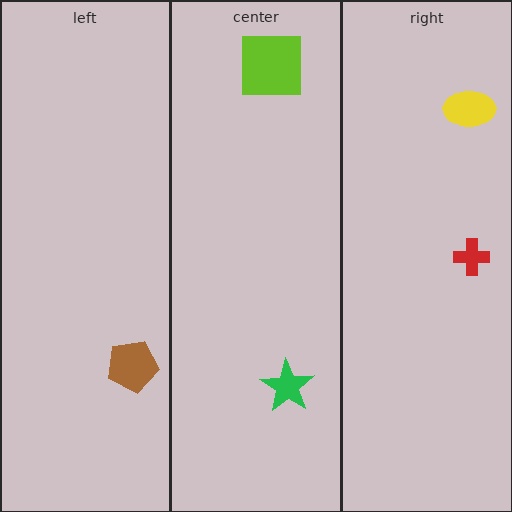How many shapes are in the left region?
1.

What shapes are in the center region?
The lime square, the green star.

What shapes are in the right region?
The red cross, the yellow ellipse.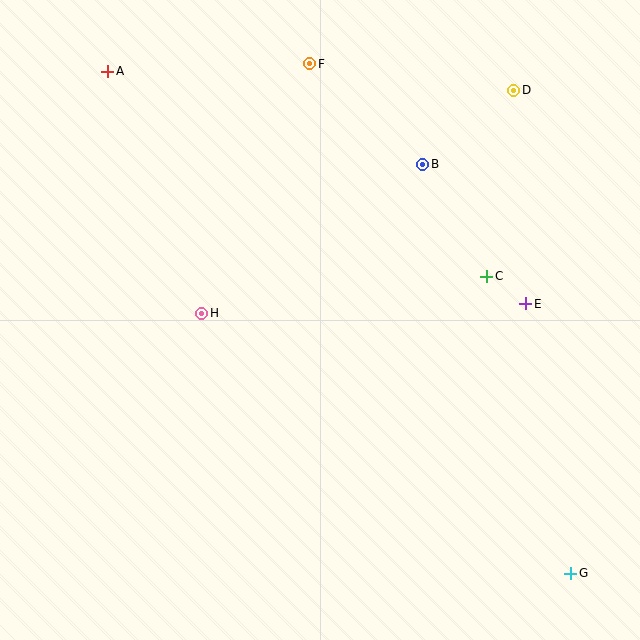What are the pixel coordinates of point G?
Point G is at (571, 573).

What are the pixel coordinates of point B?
Point B is at (423, 164).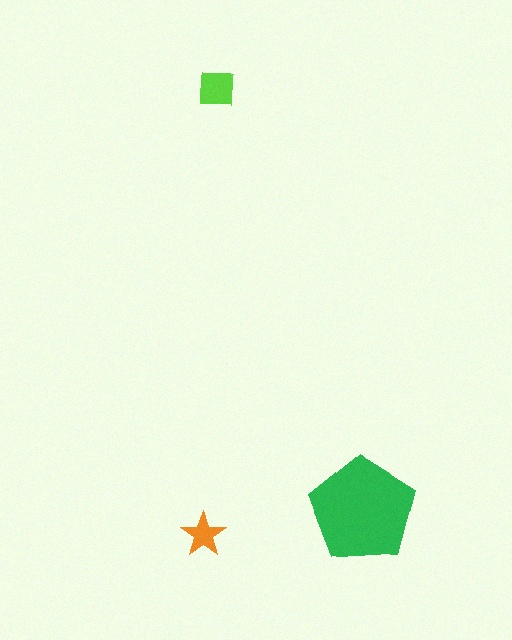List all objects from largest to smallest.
The green pentagon, the lime square, the orange star.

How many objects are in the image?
There are 3 objects in the image.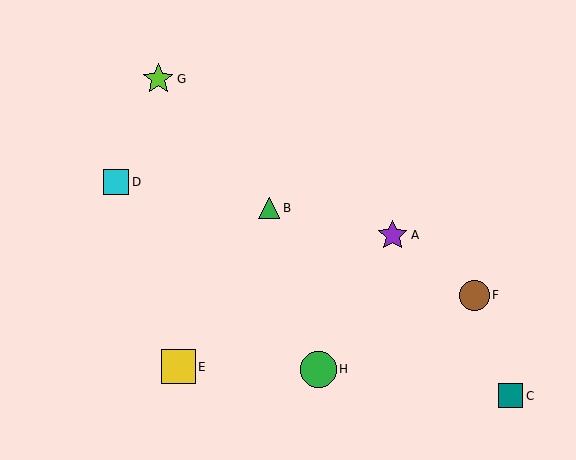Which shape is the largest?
The green circle (labeled H) is the largest.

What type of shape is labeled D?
Shape D is a cyan square.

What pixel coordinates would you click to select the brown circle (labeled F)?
Click at (474, 295) to select the brown circle F.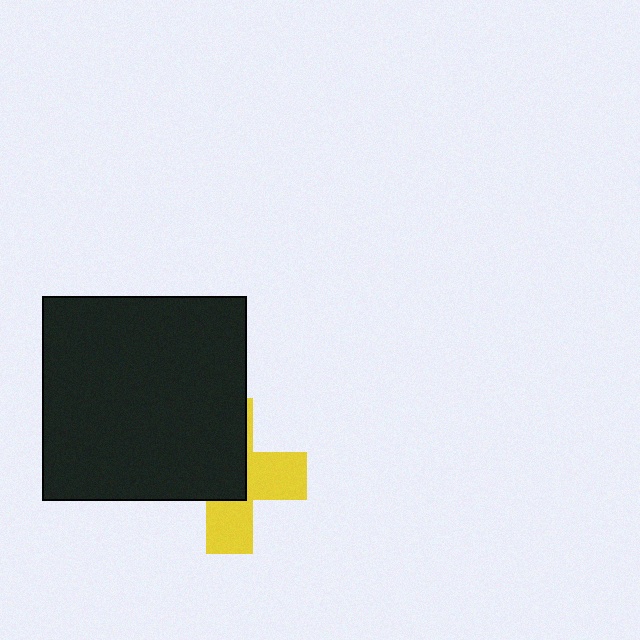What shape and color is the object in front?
The object in front is a black square.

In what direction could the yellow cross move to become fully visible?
The yellow cross could move toward the lower-right. That would shift it out from behind the black square entirely.